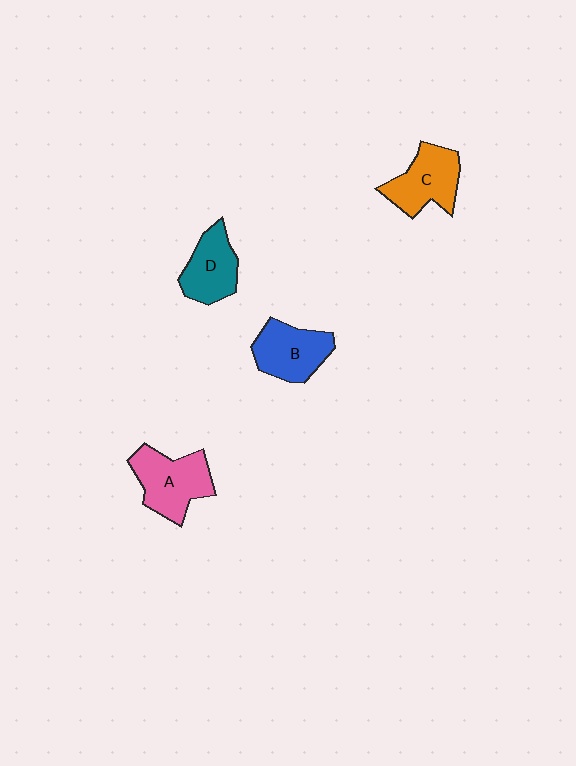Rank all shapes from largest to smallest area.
From largest to smallest: A (pink), C (orange), B (blue), D (teal).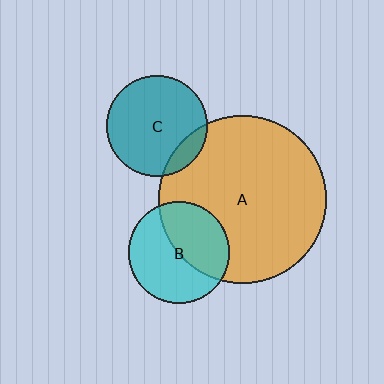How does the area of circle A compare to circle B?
Approximately 2.8 times.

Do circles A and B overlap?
Yes.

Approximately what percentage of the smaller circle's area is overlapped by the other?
Approximately 45%.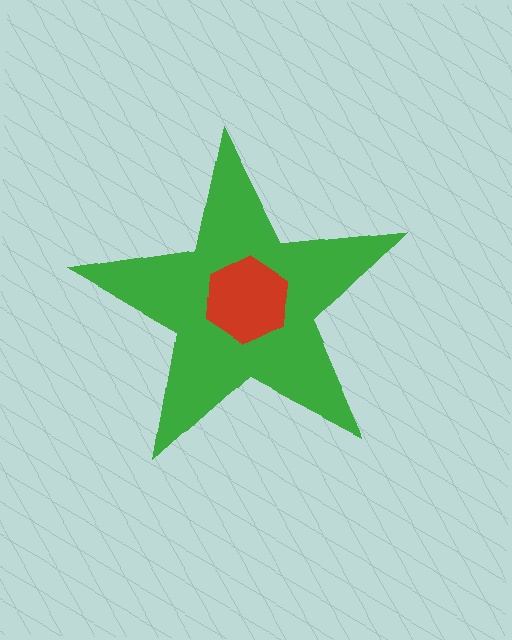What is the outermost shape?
The green star.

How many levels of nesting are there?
2.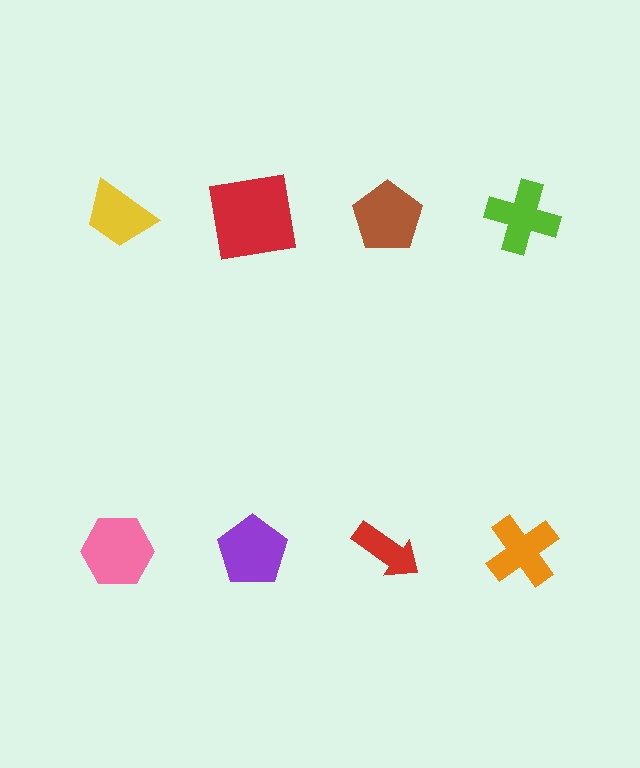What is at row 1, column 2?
A red square.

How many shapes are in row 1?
4 shapes.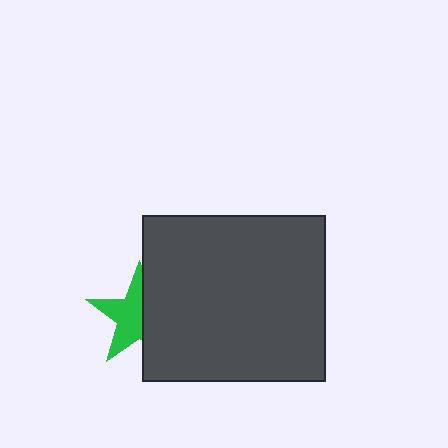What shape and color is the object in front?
The object in front is a dark gray rectangle.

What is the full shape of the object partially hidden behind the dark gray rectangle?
The partially hidden object is a green star.